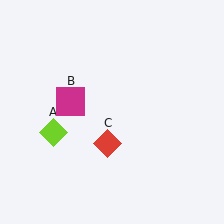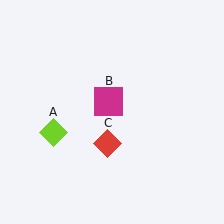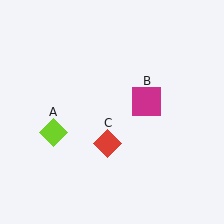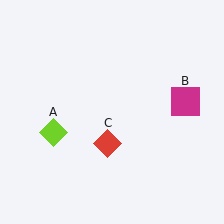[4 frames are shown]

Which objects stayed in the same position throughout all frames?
Lime diamond (object A) and red diamond (object C) remained stationary.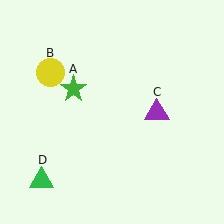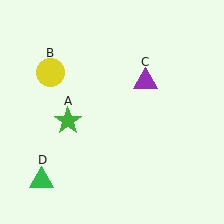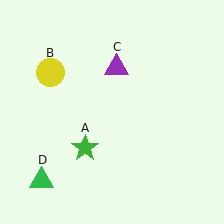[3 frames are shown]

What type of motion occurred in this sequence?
The green star (object A), purple triangle (object C) rotated counterclockwise around the center of the scene.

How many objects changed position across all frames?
2 objects changed position: green star (object A), purple triangle (object C).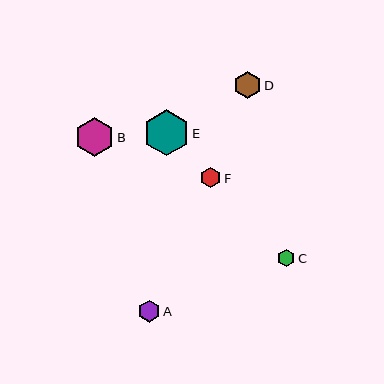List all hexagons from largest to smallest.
From largest to smallest: E, B, D, A, F, C.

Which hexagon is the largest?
Hexagon E is the largest with a size of approximately 46 pixels.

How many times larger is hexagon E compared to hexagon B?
Hexagon E is approximately 1.2 times the size of hexagon B.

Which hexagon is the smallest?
Hexagon C is the smallest with a size of approximately 17 pixels.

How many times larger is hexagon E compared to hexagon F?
Hexagon E is approximately 2.2 times the size of hexagon F.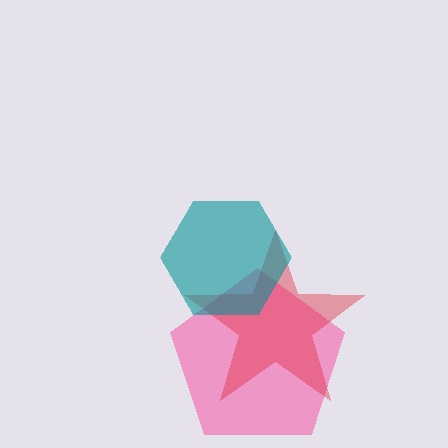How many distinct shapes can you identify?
There are 3 distinct shapes: a pink pentagon, a red star, a teal hexagon.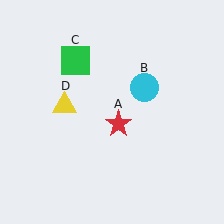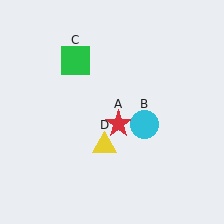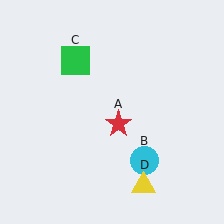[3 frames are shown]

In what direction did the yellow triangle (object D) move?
The yellow triangle (object D) moved down and to the right.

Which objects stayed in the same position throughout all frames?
Red star (object A) and green square (object C) remained stationary.